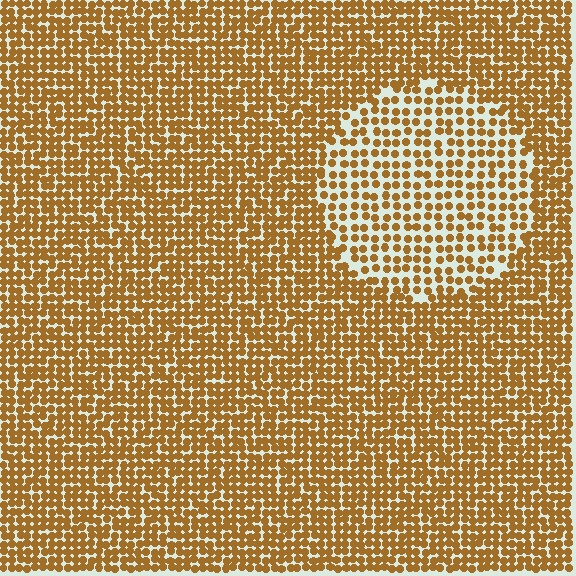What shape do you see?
I see a circle.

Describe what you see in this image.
The image contains small brown elements arranged at two different densities. A circle-shaped region is visible where the elements are less densely packed than the surrounding area.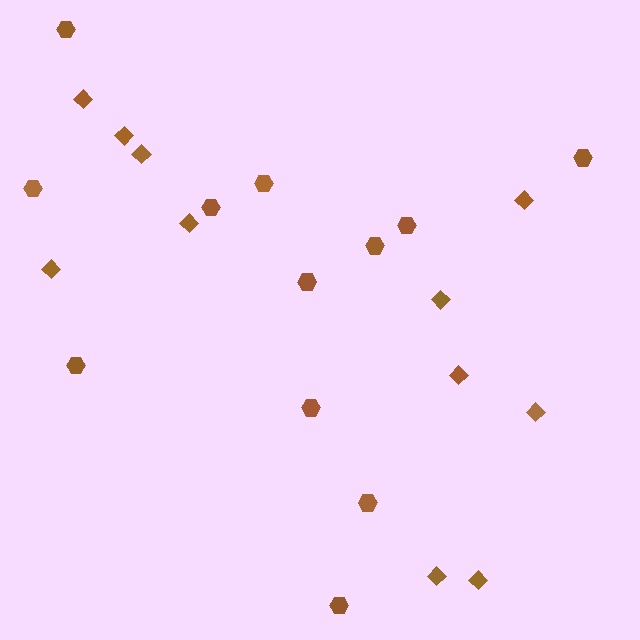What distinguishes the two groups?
There are 2 groups: one group of diamonds (11) and one group of hexagons (12).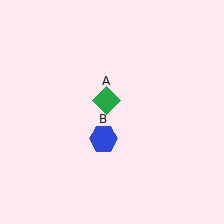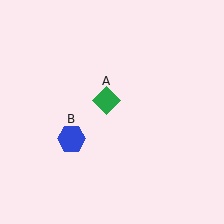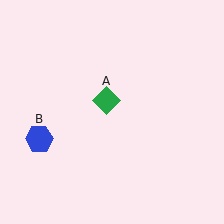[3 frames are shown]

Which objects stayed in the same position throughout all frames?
Green diamond (object A) remained stationary.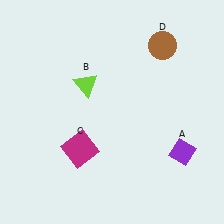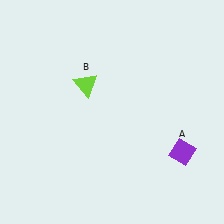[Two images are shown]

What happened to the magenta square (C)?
The magenta square (C) was removed in Image 2. It was in the bottom-left area of Image 1.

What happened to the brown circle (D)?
The brown circle (D) was removed in Image 2. It was in the top-right area of Image 1.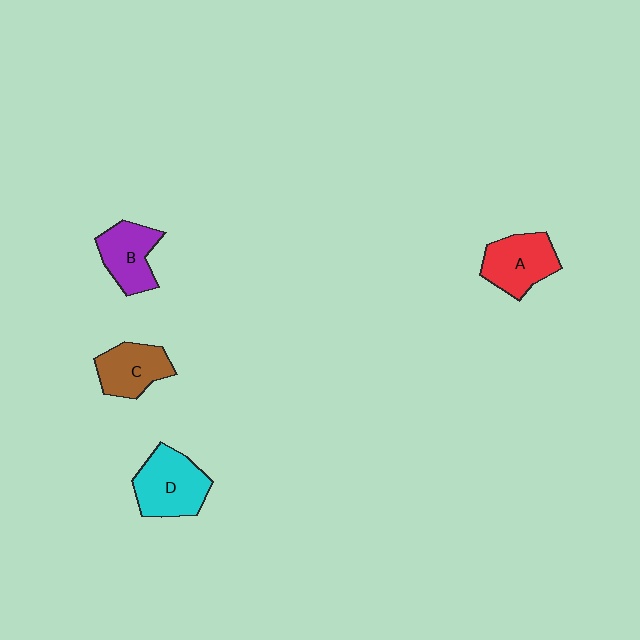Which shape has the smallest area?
Shape C (brown).